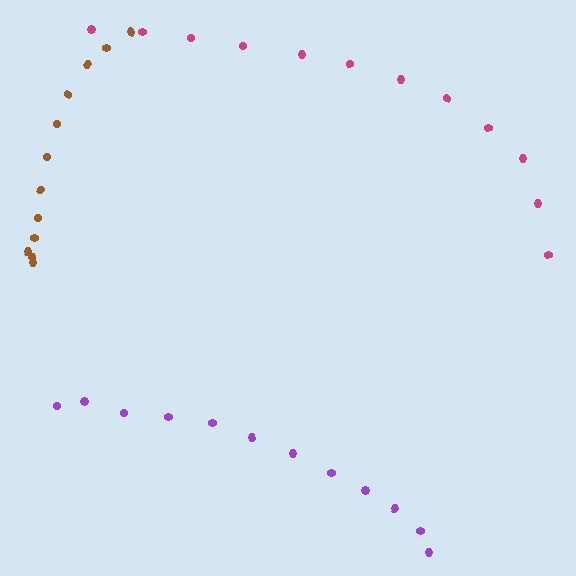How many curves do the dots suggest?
There are 3 distinct paths.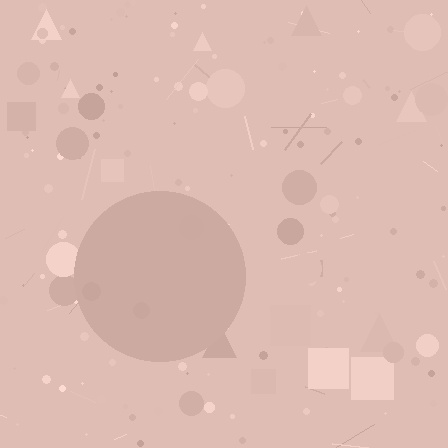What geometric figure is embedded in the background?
A circle is embedded in the background.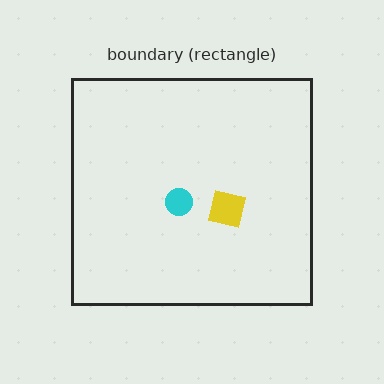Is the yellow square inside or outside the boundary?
Inside.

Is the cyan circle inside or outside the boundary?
Inside.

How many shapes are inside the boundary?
2 inside, 0 outside.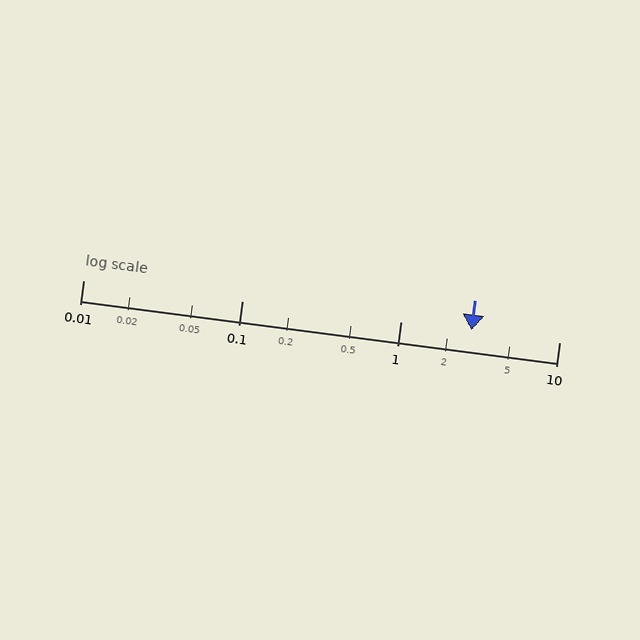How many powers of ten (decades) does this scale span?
The scale spans 3 decades, from 0.01 to 10.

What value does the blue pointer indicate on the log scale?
The pointer indicates approximately 2.8.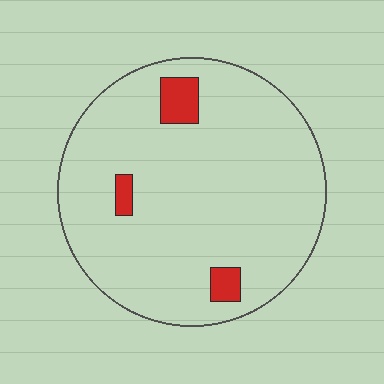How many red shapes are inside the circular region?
3.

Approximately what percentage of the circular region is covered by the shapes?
Approximately 5%.